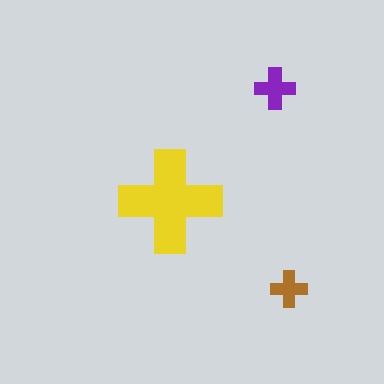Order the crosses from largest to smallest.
the yellow one, the purple one, the brown one.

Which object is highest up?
The purple cross is topmost.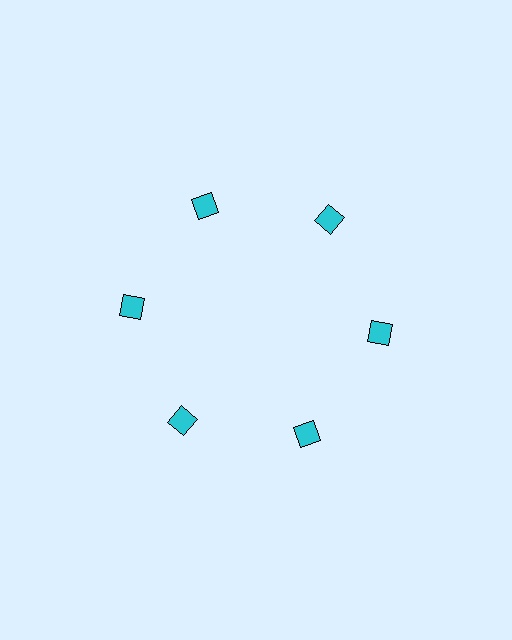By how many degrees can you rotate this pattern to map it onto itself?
The pattern maps onto itself every 60 degrees of rotation.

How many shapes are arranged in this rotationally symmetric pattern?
There are 6 shapes, arranged in 6 groups of 1.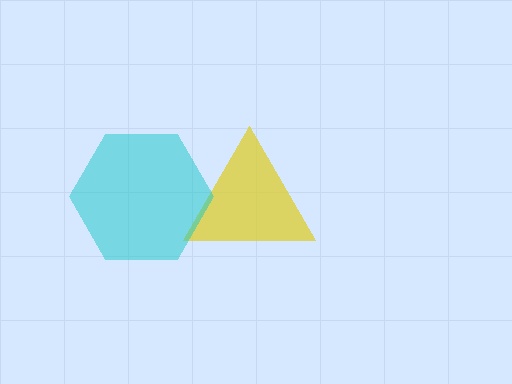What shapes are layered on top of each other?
The layered shapes are: a yellow triangle, a cyan hexagon.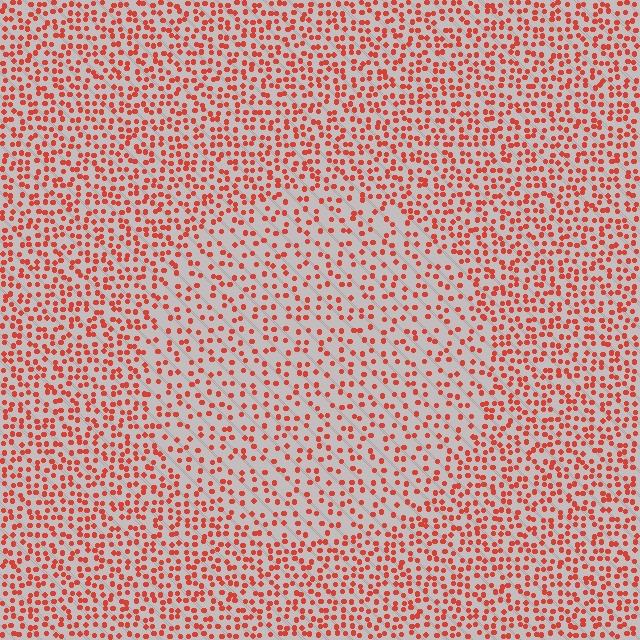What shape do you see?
I see a circle.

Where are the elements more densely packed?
The elements are more densely packed outside the circle boundary.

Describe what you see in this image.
The image contains small red elements arranged at two different densities. A circle-shaped region is visible where the elements are less densely packed than the surrounding area.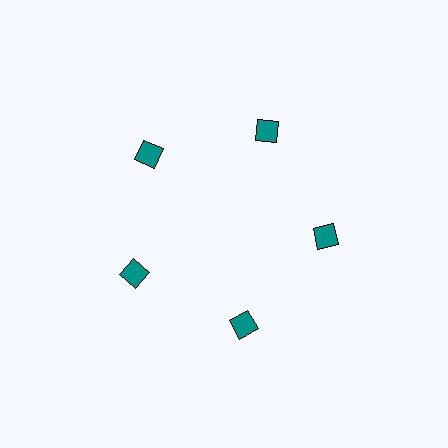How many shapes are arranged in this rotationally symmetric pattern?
There are 5 shapes, arranged in 5 groups of 1.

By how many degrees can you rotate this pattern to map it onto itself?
The pattern maps onto itself every 72 degrees of rotation.